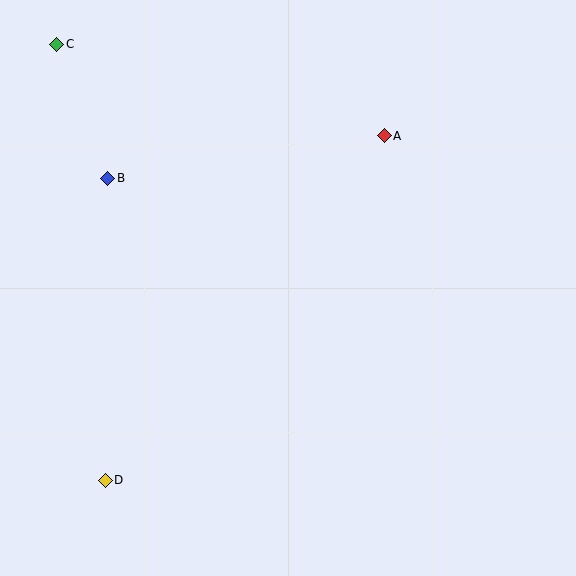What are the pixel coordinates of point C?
Point C is at (57, 44).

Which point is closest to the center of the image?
Point A at (384, 136) is closest to the center.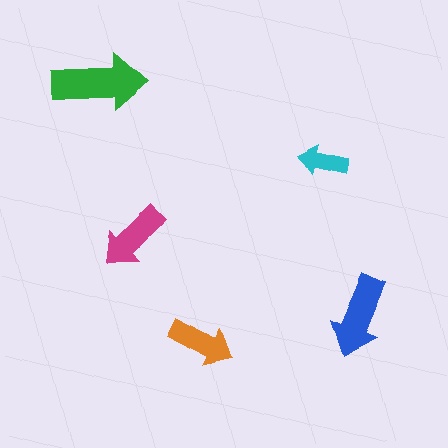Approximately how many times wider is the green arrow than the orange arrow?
About 1.5 times wider.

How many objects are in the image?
There are 5 objects in the image.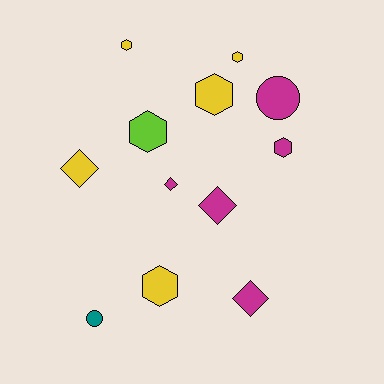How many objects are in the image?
There are 12 objects.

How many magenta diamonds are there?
There are 3 magenta diamonds.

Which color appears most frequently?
Yellow, with 5 objects.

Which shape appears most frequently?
Hexagon, with 6 objects.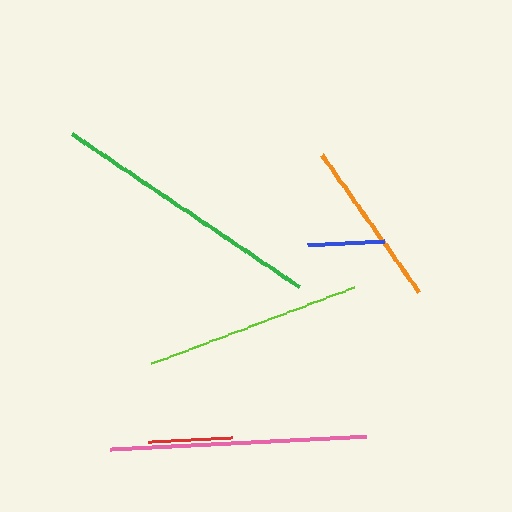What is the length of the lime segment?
The lime segment is approximately 216 pixels long.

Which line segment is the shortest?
The blue line is the shortest at approximately 77 pixels.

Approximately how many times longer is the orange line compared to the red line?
The orange line is approximately 2.0 times the length of the red line.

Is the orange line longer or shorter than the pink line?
The pink line is longer than the orange line.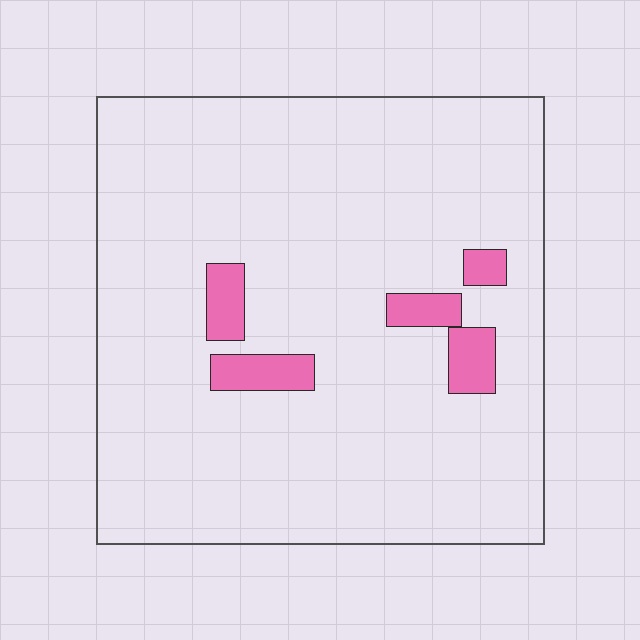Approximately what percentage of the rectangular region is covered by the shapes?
Approximately 5%.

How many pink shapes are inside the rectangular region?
5.